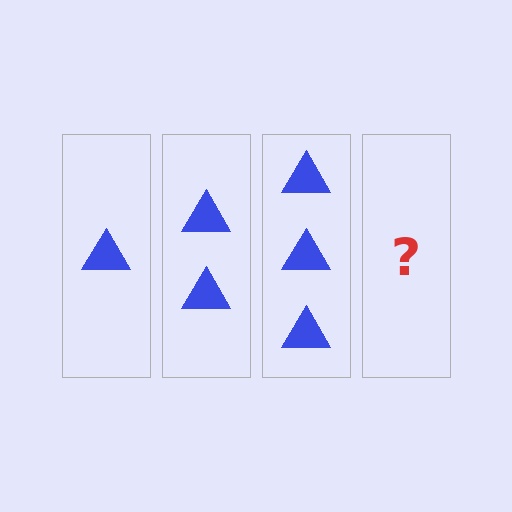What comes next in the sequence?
The next element should be 4 triangles.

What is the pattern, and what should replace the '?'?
The pattern is that each step adds one more triangle. The '?' should be 4 triangles.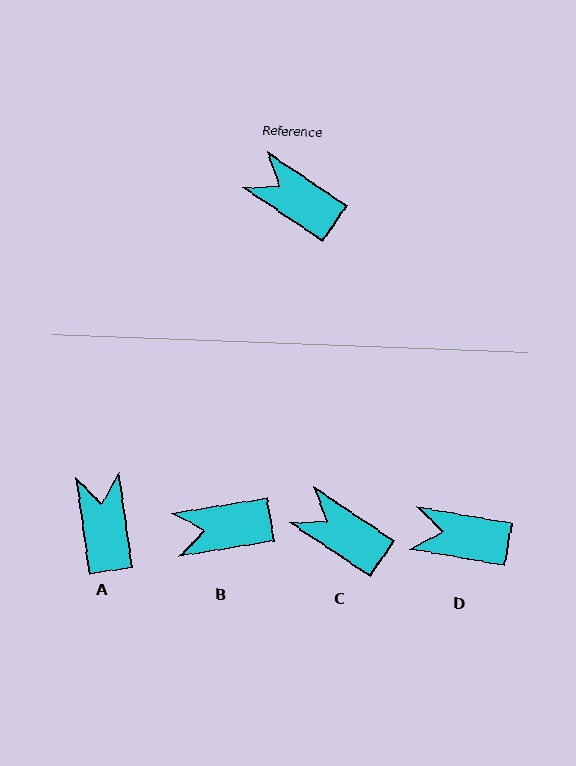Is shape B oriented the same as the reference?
No, it is off by about 43 degrees.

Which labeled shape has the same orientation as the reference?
C.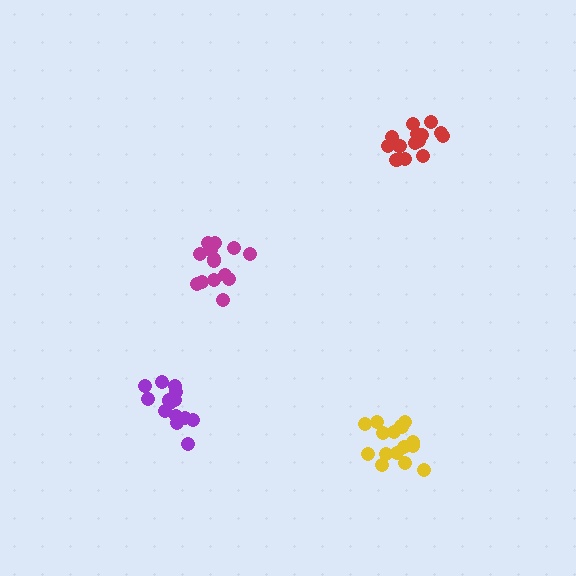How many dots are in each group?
Group 1: 16 dots, Group 2: 15 dots, Group 3: 15 dots, Group 4: 15 dots (61 total).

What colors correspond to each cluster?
The clusters are colored: yellow, magenta, red, purple.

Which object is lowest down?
The yellow cluster is bottommost.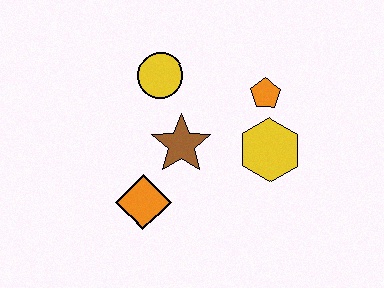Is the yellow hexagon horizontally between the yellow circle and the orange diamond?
No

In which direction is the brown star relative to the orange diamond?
The brown star is above the orange diamond.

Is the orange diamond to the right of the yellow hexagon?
No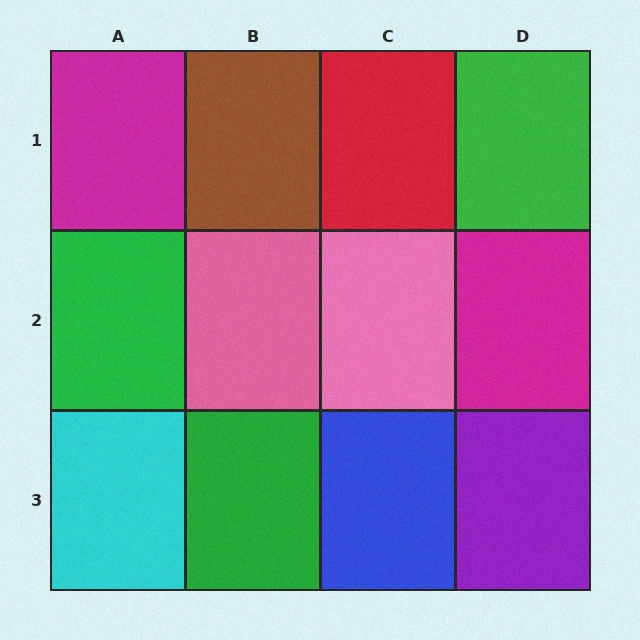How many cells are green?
3 cells are green.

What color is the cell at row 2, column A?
Green.